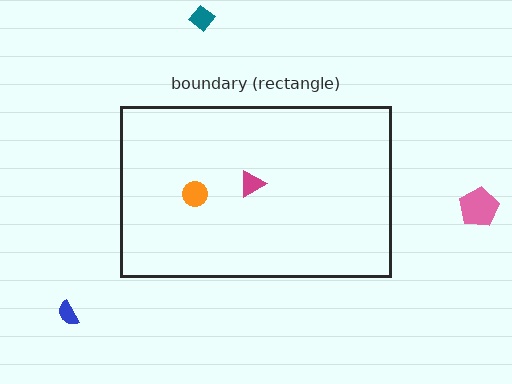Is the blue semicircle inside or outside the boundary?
Outside.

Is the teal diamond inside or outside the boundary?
Outside.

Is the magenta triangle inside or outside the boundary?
Inside.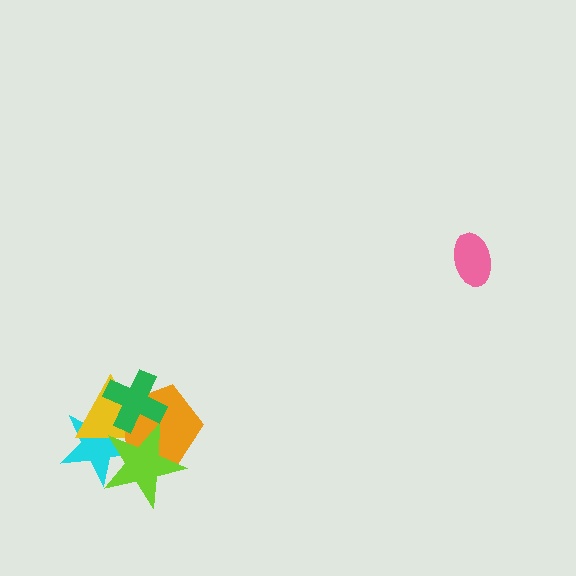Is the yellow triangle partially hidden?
Yes, it is partially covered by another shape.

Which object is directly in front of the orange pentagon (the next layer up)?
The lime star is directly in front of the orange pentagon.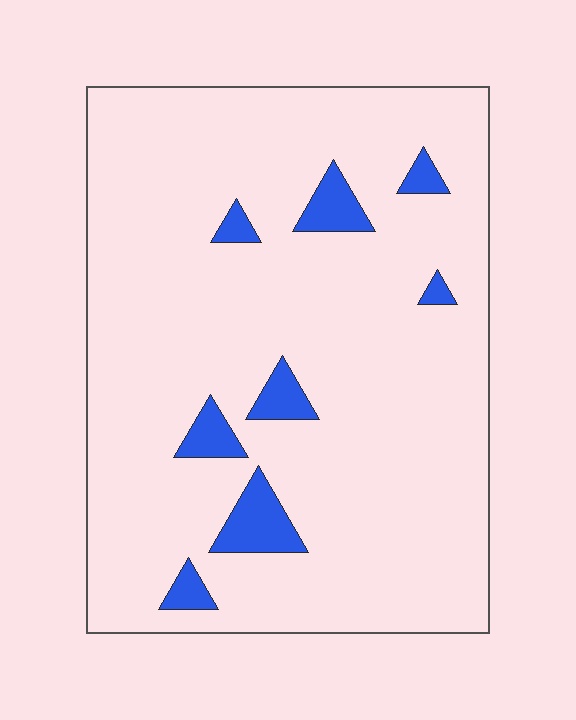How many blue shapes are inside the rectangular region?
8.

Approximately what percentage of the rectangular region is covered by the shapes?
Approximately 10%.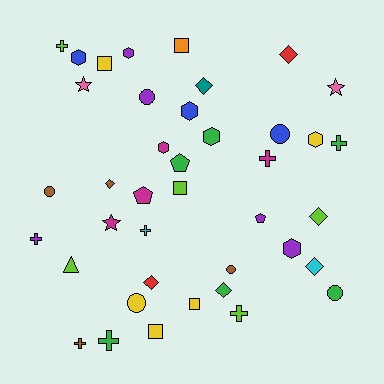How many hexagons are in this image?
There are 7 hexagons.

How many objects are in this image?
There are 40 objects.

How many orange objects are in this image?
There is 1 orange object.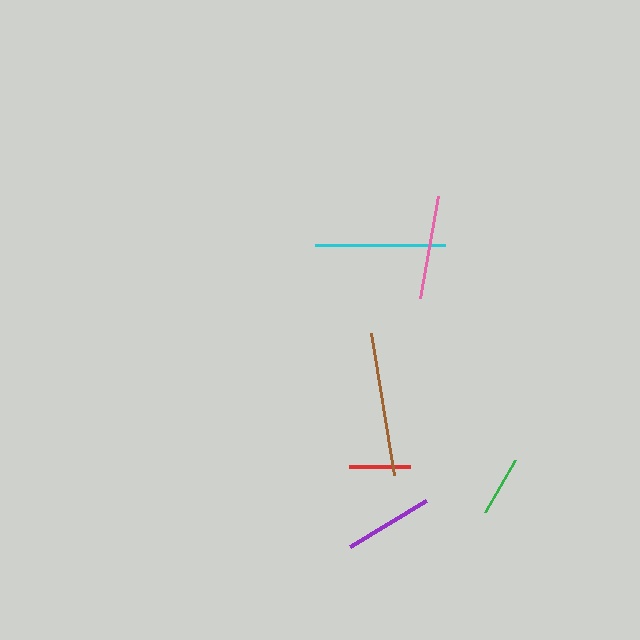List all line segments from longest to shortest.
From longest to shortest: brown, cyan, pink, purple, red, green.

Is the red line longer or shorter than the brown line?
The brown line is longer than the red line.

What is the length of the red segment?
The red segment is approximately 61 pixels long.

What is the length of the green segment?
The green segment is approximately 60 pixels long.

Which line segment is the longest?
The brown line is the longest at approximately 144 pixels.